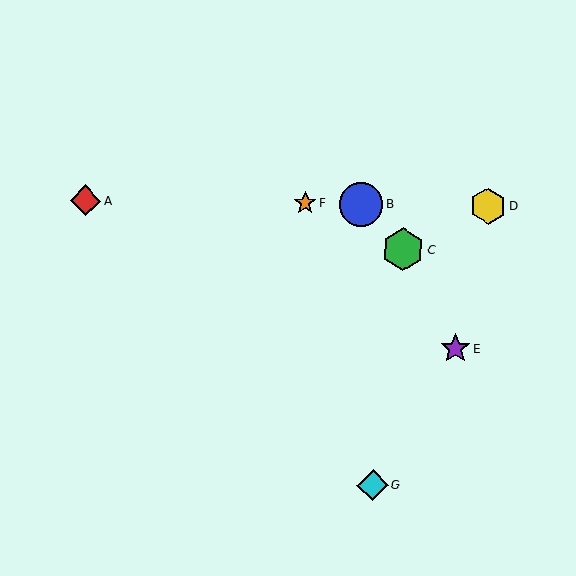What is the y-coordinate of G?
Object G is at y≈485.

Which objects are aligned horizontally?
Objects A, B, D, F are aligned horizontally.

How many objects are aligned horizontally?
4 objects (A, B, D, F) are aligned horizontally.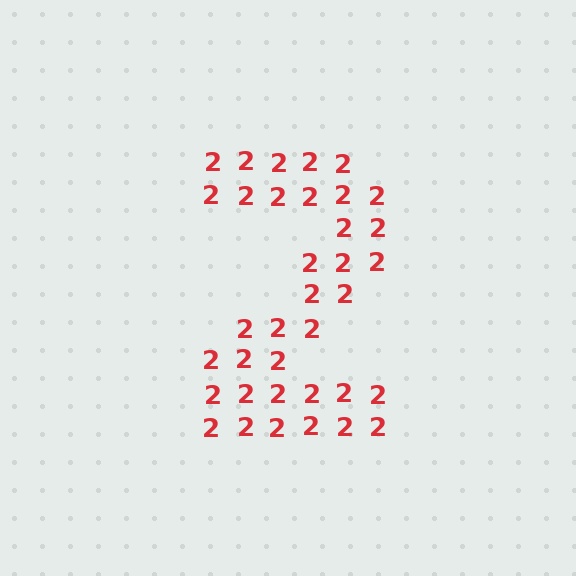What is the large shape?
The large shape is the digit 2.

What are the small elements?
The small elements are digit 2's.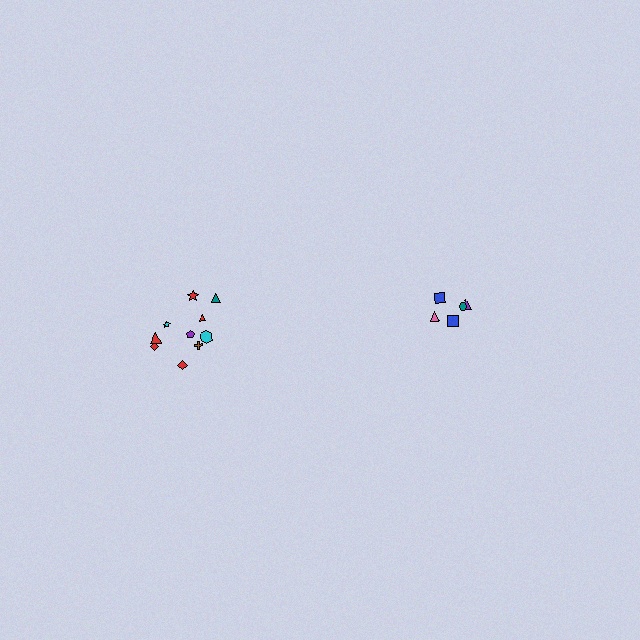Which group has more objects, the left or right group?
The left group.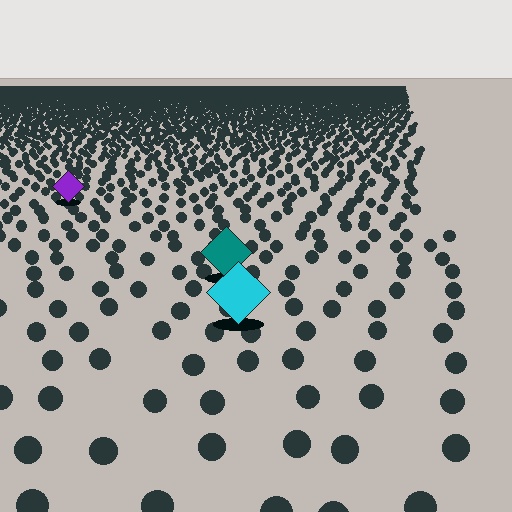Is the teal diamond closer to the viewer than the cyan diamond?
No. The cyan diamond is closer — you can tell from the texture gradient: the ground texture is coarser near it.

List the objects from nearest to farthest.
From nearest to farthest: the cyan diamond, the teal diamond, the purple diamond.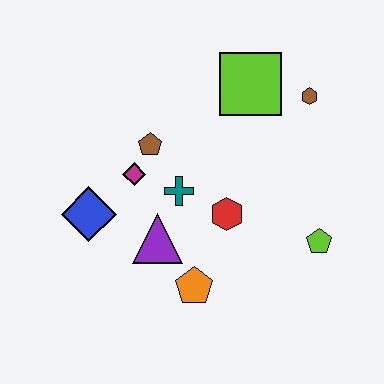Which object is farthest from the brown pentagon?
The lime pentagon is farthest from the brown pentagon.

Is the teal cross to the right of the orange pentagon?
No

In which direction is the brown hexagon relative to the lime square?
The brown hexagon is to the right of the lime square.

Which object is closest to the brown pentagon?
The magenta diamond is closest to the brown pentagon.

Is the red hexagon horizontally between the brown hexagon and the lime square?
No